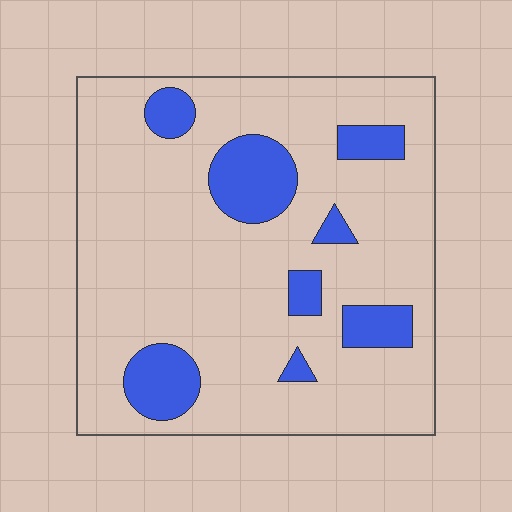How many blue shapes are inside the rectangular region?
8.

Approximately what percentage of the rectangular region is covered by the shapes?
Approximately 15%.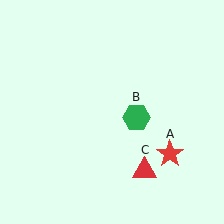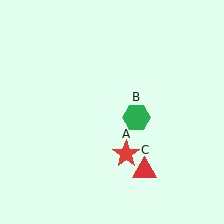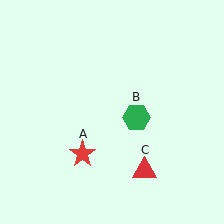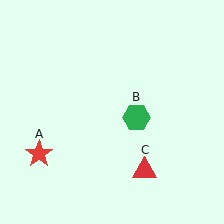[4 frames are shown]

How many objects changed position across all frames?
1 object changed position: red star (object A).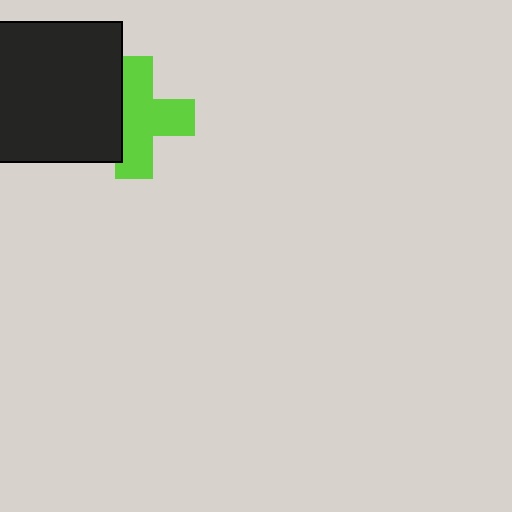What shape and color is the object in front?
The object in front is a black square.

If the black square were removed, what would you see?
You would see the complete lime cross.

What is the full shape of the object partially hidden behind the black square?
The partially hidden object is a lime cross.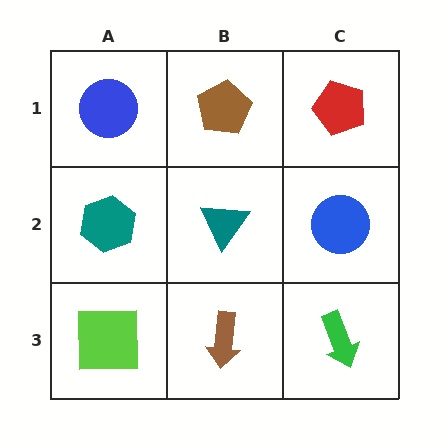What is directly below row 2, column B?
A brown arrow.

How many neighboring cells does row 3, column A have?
2.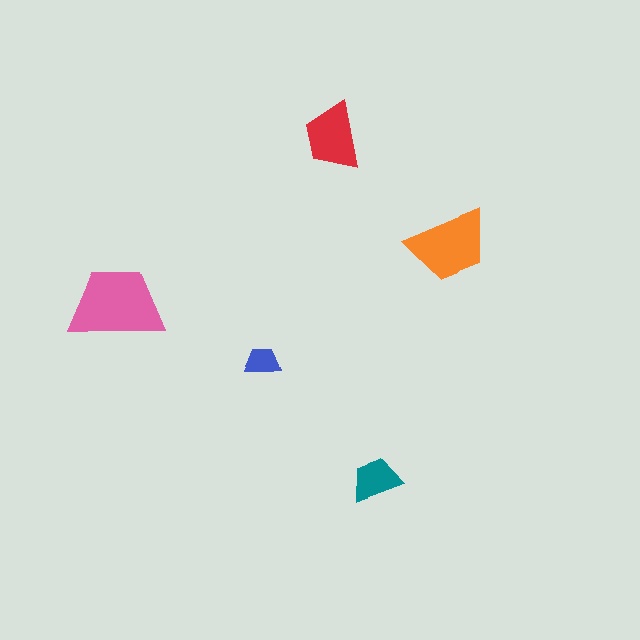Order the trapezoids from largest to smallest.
the pink one, the orange one, the red one, the teal one, the blue one.